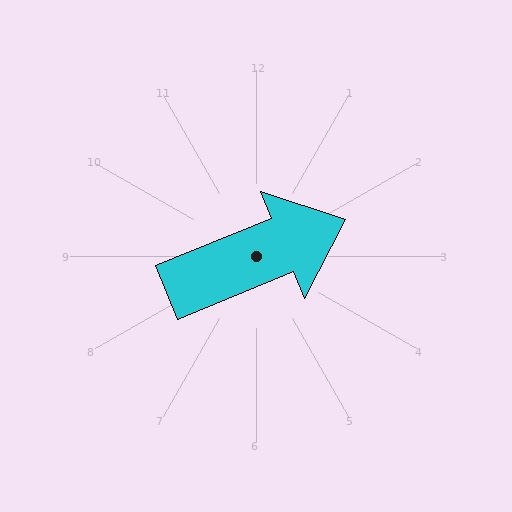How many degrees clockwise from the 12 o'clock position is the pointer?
Approximately 68 degrees.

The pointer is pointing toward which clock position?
Roughly 2 o'clock.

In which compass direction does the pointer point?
East.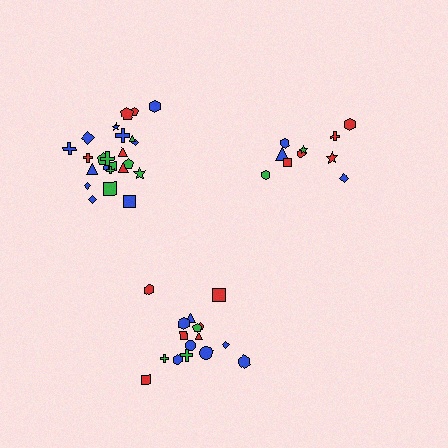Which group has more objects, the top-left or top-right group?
The top-left group.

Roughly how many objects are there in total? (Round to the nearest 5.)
Roughly 55 objects in total.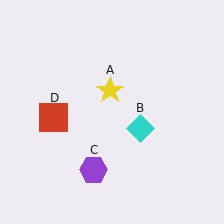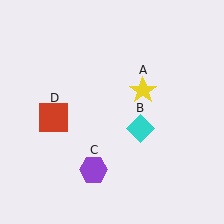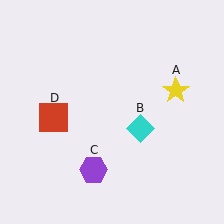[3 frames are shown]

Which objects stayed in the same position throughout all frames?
Cyan diamond (object B) and purple hexagon (object C) and red square (object D) remained stationary.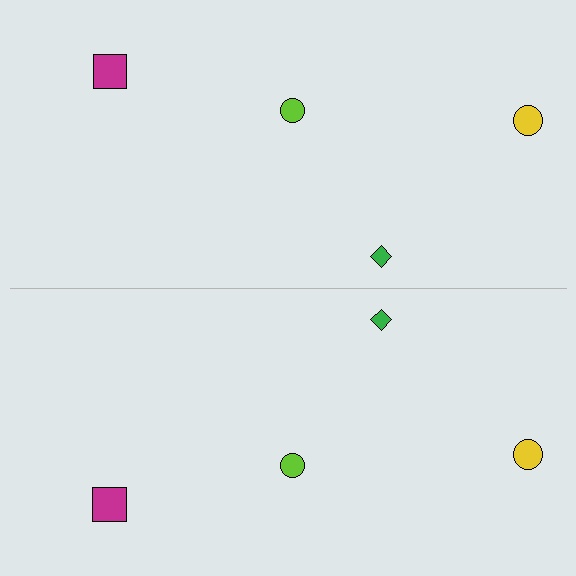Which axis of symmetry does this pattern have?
The pattern has a horizontal axis of symmetry running through the center of the image.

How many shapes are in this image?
There are 8 shapes in this image.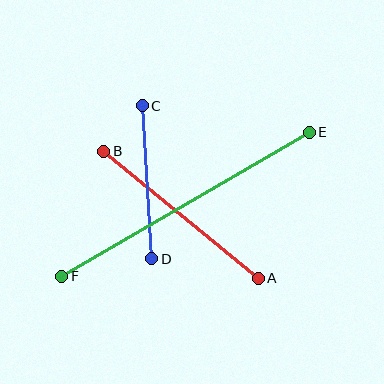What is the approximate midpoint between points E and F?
The midpoint is at approximately (185, 204) pixels.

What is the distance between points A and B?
The distance is approximately 200 pixels.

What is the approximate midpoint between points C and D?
The midpoint is at approximately (147, 182) pixels.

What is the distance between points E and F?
The distance is approximately 286 pixels.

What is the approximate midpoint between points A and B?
The midpoint is at approximately (181, 215) pixels.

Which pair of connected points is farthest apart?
Points E and F are farthest apart.